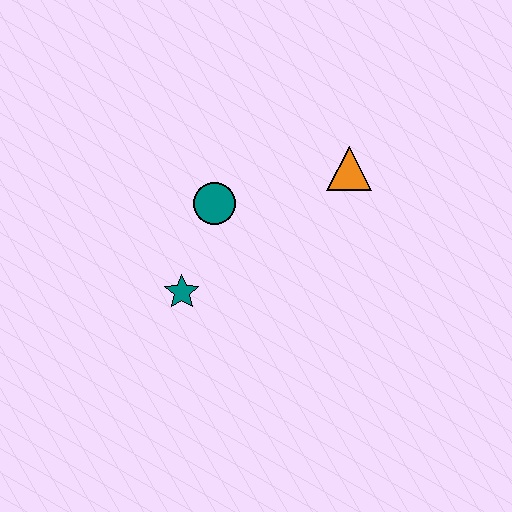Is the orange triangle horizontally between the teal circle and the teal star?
No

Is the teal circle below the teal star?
No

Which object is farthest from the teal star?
The orange triangle is farthest from the teal star.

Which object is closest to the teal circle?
The teal star is closest to the teal circle.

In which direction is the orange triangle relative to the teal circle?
The orange triangle is to the right of the teal circle.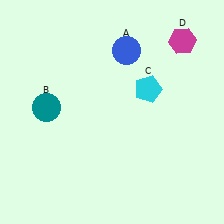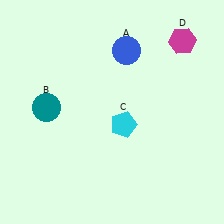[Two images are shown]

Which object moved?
The cyan pentagon (C) moved down.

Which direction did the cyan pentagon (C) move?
The cyan pentagon (C) moved down.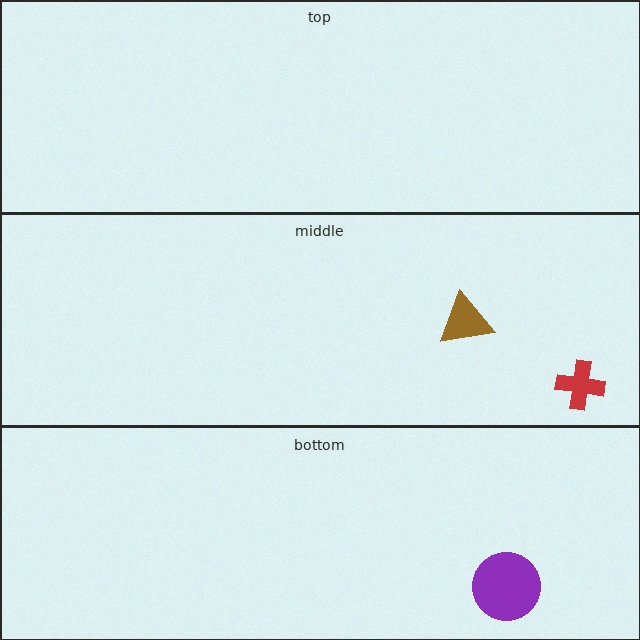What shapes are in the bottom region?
The purple circle.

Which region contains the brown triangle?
The middle region.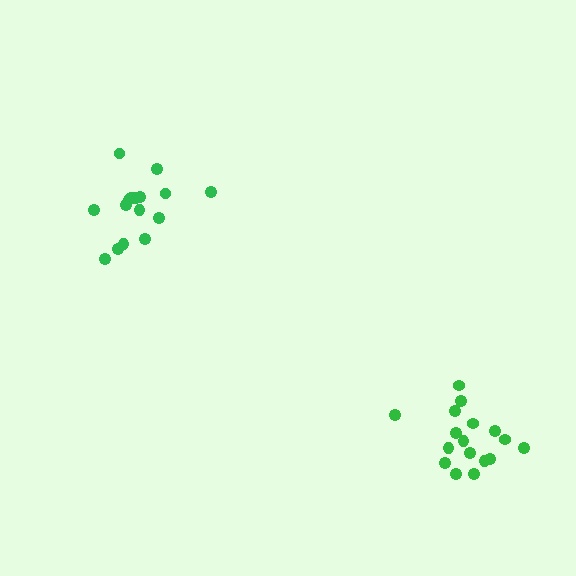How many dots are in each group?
Group 1: 16 dots, Group 2: 17 dots (33 total).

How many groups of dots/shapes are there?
There are 2 groups.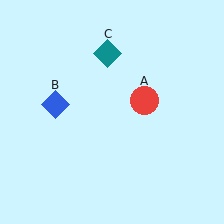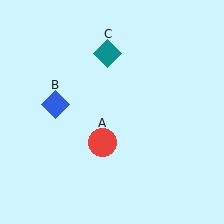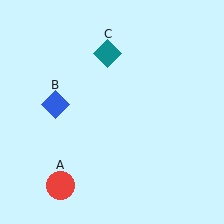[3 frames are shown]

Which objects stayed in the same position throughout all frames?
Blue diamond (object B) and teal diamond (object C) remained stationary.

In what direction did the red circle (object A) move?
The red circle (object A) moved down and to the left.